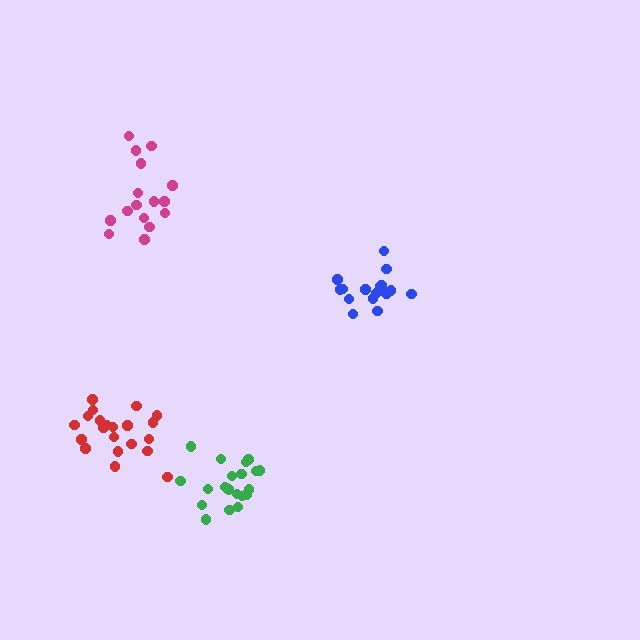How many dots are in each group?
Group 1: 16 dots, Group 2: 17 dots, Group 3: 21 dots, Group 4: 21 dots (75 total).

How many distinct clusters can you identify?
There are 4 distinct clusters.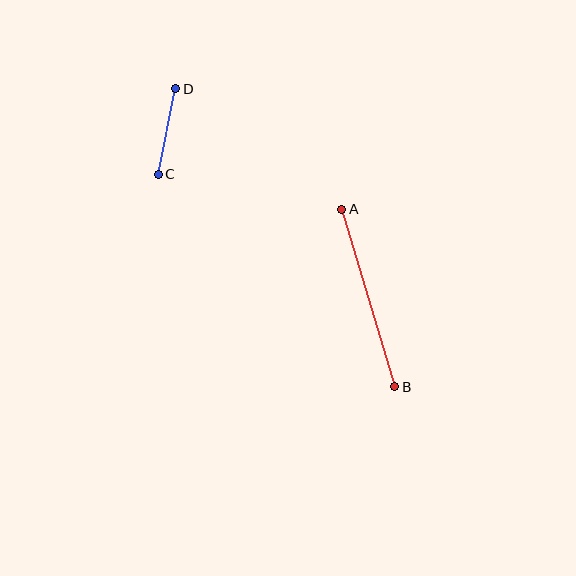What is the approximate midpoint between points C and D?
The midpoint is at approximately (167, 132) pixels.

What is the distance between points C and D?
The distance is approximately 87 pixels.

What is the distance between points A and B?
The distance is approximately 185 pixels.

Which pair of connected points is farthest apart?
Points A and B are farthest apart.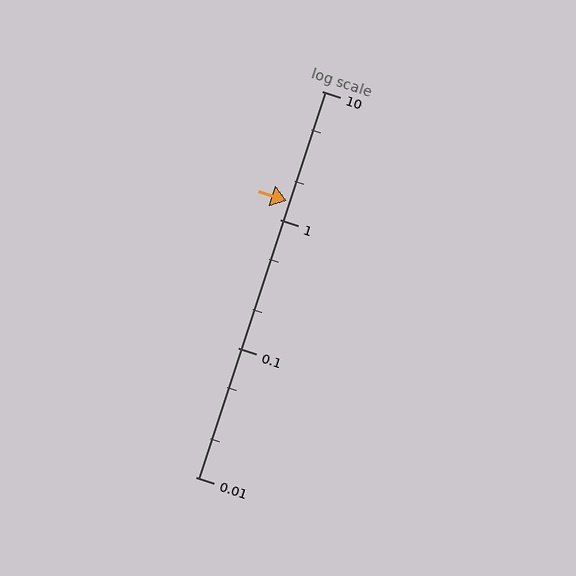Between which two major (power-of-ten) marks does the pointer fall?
The pointer is between 1 and 10.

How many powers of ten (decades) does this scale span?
The scale spans 3 decades, from 0.01 to 10.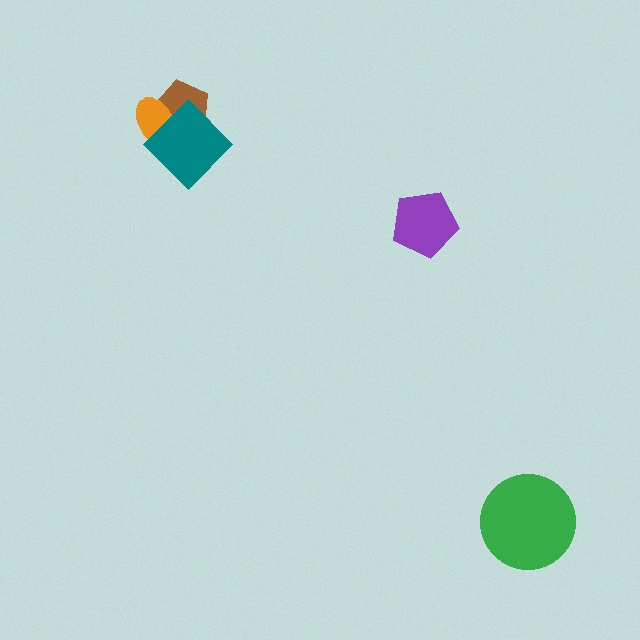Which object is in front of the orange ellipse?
The teal diamond is in front of the orange ellipse.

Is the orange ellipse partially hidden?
Yes, it is partially covered by another shape.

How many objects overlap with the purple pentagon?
0 objects overlap with the purple pentagon.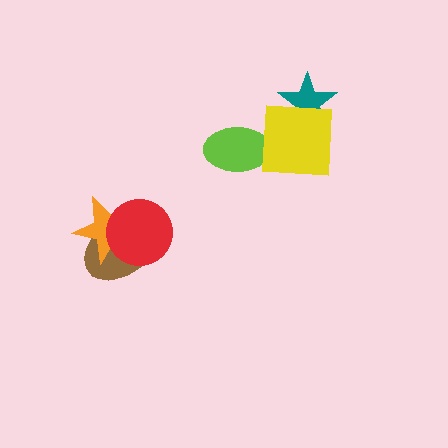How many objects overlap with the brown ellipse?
2 objects overlap with the brown ellipse.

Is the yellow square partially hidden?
No, no other shape covers it.